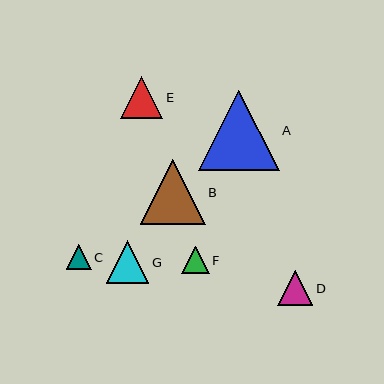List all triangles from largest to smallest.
From largest to smallest: A, B, G, E, D, F, C.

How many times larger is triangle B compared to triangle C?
Triangle B is approximately 2.6 times the size of triangle C.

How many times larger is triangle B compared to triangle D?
Triangle B is approximately 1.9 times the size of triangle D.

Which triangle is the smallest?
Triangle C is the smallest with a size of approximately 25 pixels.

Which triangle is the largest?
Triangle A is the largest with a size of approximately 80 pixels.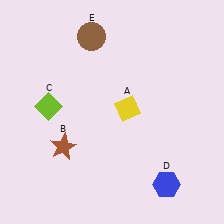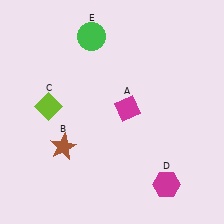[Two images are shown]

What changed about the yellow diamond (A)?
In Image 1, A is yellow. In Image 2, it changed to magenta.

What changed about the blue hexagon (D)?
In Image 1, D is blue. In Image 2, it changed to magenta.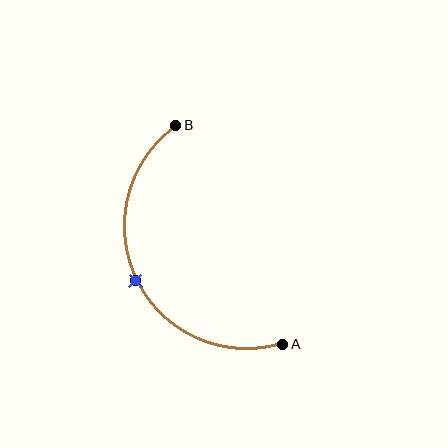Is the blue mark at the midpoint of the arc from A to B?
Yes. The blue mark lies on the arc at equal arc-length from both A and B — it is the arc midpoint.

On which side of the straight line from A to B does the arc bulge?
The arc bulges to the left of the straight line connecting A and B.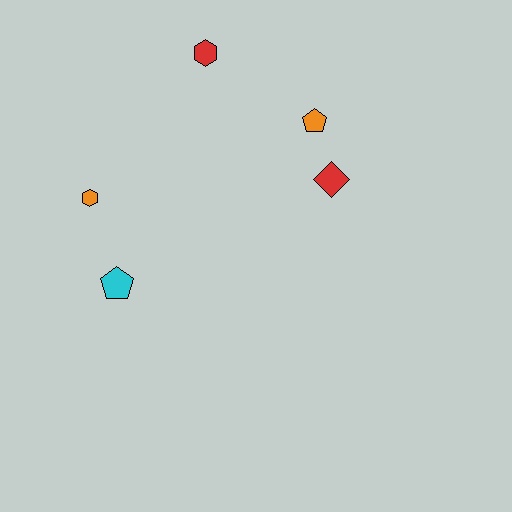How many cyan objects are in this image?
There is 1 cyan object.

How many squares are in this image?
There are no squares.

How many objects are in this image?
There are 5 objects.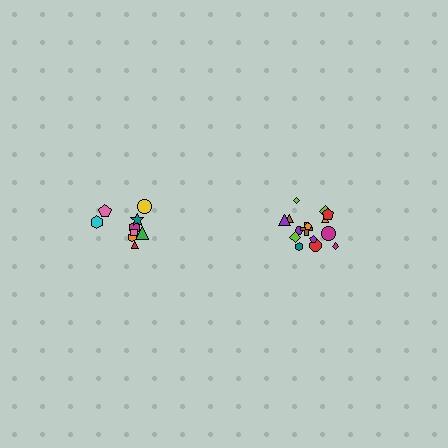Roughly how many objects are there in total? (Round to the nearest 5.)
Roughly 25 objects in total.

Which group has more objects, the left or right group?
The right group.